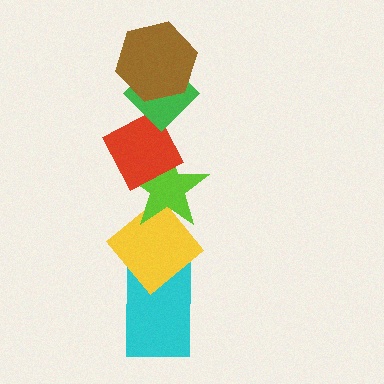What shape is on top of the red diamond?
The green diamond is on top of the red diamond.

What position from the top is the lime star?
The lime star is 4th from the top.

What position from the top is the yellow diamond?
The yellow diamond is 5th from the top.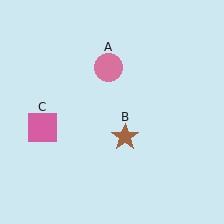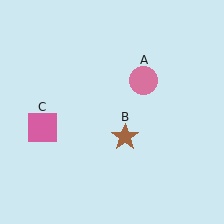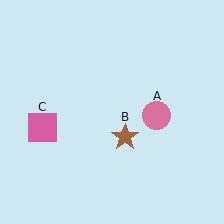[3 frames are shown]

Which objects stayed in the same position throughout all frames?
Brown star (object B) and pink square (object C) remained stationary.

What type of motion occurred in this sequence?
The pink circle (object A) rotated clockwise around the center of the scene.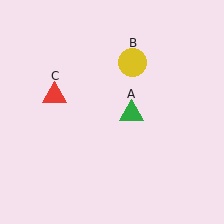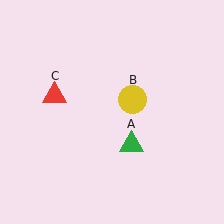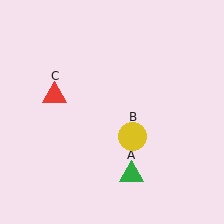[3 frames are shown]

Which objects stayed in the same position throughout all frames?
Red triangle (object C) remained stationary.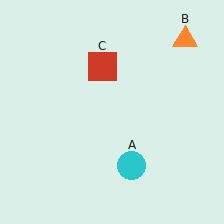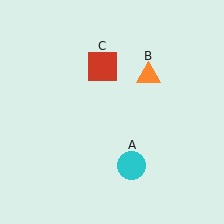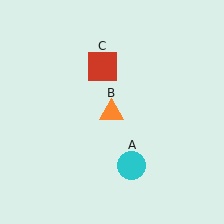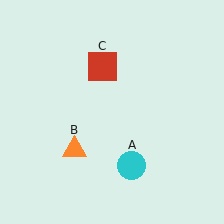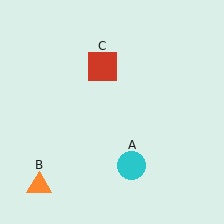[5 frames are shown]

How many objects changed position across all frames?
1 object changed position: orange triangle (object B).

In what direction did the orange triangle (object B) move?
The orange triangle (object B) moved down and to the left.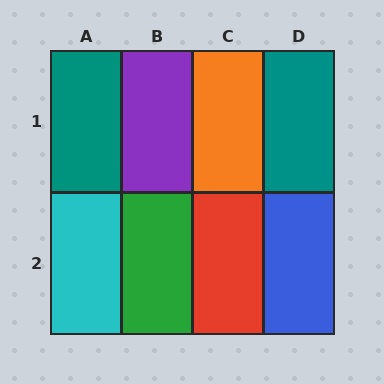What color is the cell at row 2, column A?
Cyan.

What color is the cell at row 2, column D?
Blue.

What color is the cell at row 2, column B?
Green.